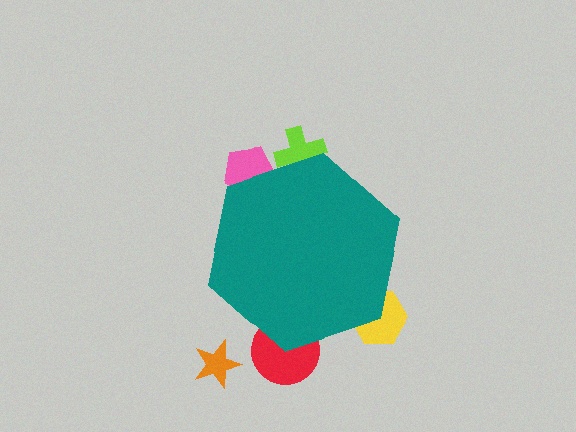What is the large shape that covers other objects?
A teal hexagon.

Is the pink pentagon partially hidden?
Yes, the pink pentagon is partially hidden behind the teal hexagon.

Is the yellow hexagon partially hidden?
Yes, the yellow hexagon is partially hidden behind the teal hexagon.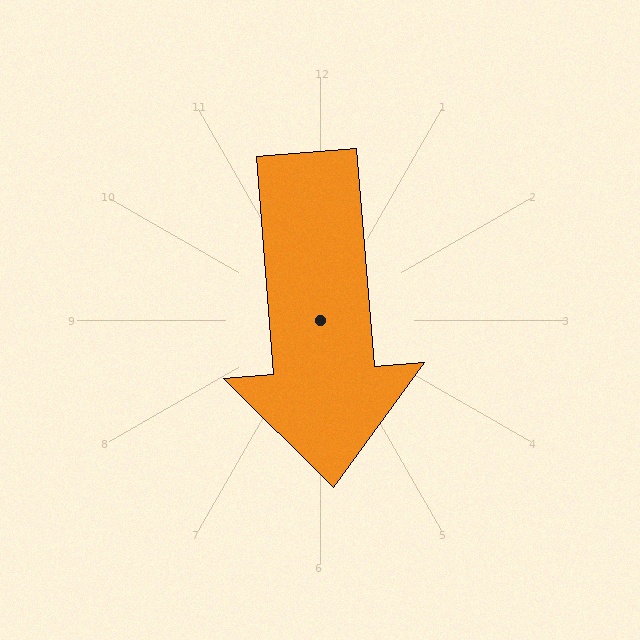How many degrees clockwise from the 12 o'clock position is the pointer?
Approximately 175 degrees.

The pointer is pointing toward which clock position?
Roughly 6 o'clock.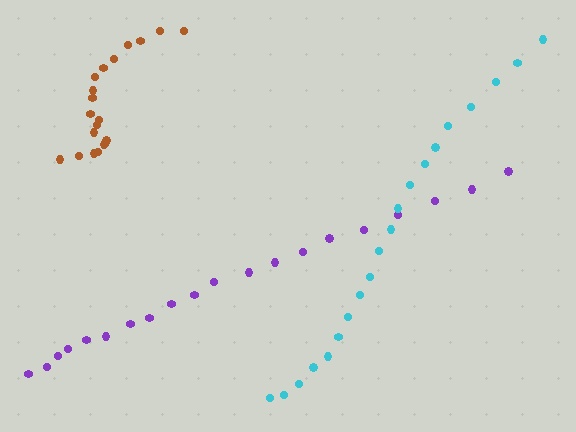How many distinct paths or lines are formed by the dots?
There are 3 distinct paths.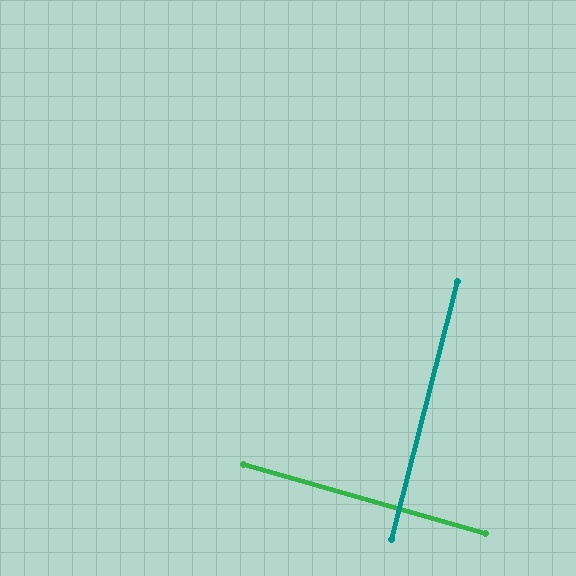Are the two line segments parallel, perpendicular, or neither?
Perpendicular — they meet at approximately 88°.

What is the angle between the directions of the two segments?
Approximately 88 degrees.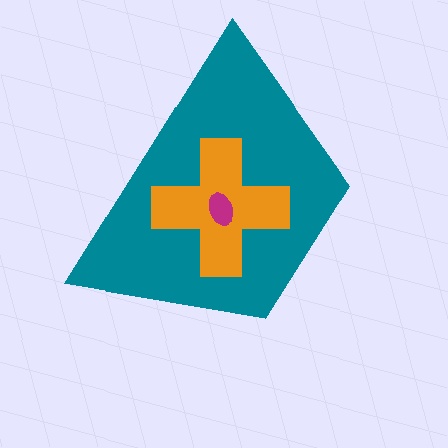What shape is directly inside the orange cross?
The magenta ellipse.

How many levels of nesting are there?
3.